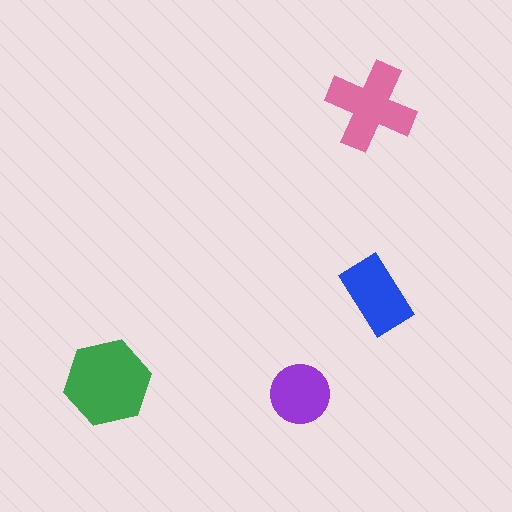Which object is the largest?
The green hexagon.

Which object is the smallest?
The purple circle.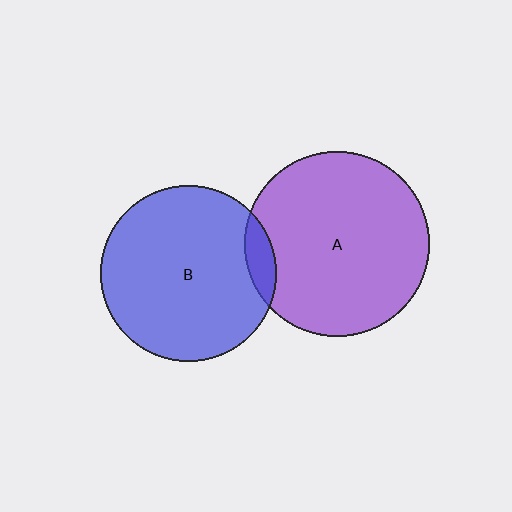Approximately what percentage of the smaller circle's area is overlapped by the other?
Approximately 10%.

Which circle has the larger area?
Circle A (purple).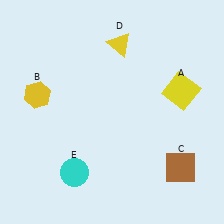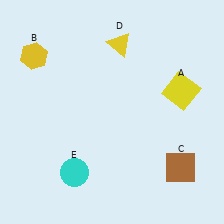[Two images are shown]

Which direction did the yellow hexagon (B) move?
The yellow hexagon (B) moved up.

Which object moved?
The yellow hexagon (B) moved up.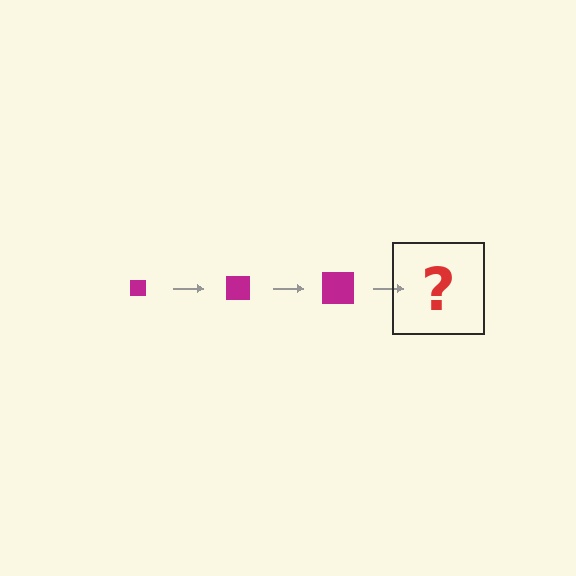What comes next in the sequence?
The next element should be a magenta square, larger than the previous one.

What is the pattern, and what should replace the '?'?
The pattern is that the square gets progressively larger each step. The '?' should be a magenta square, larger than the previous one.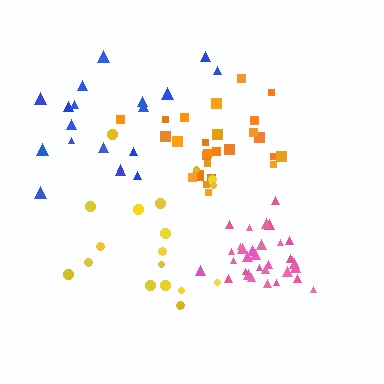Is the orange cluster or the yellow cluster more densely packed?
Orange.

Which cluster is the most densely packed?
Pink.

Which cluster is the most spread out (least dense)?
Blue.